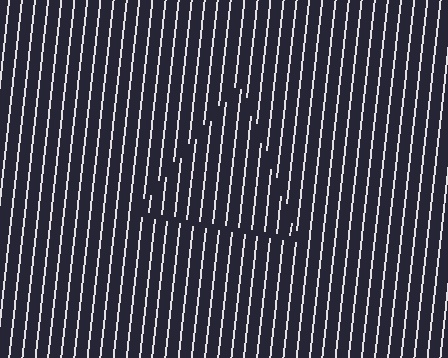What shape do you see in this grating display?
An illusory triangle. The interior of the shape contains the same grating, shifted by half a period — the contour is defined by the phase discontinuity where line-ends from the inner and outer gratings abut.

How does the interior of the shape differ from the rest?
The interior of the shape contains the same grating, shifted by half a period — the contour is defined by the phase discontinuity where line-ends from the inner and outer gratings abut.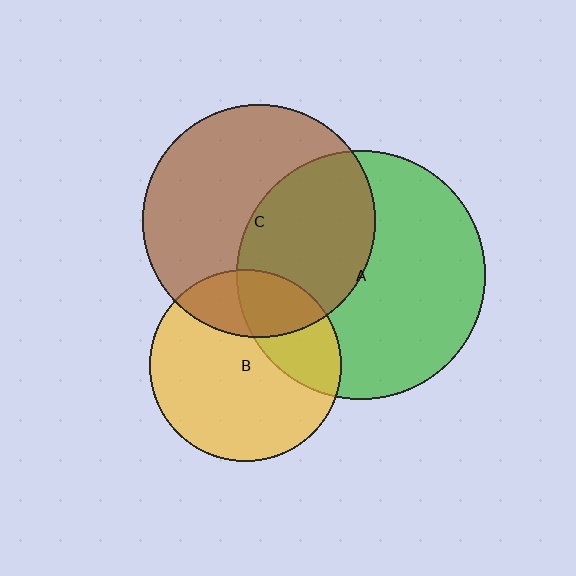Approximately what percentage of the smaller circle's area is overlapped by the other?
Approximately 25%.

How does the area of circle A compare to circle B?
Approximately 1.7 times.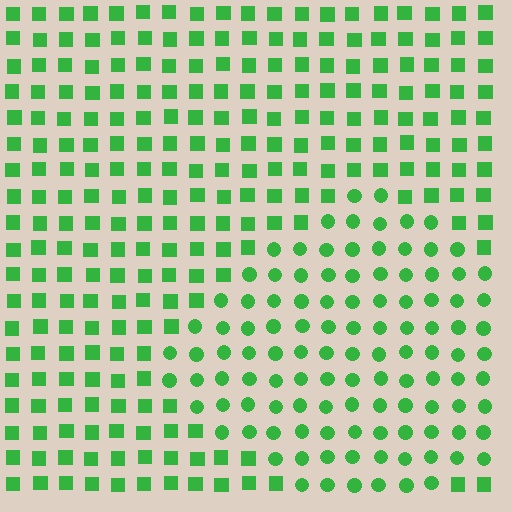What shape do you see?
I see a diamond.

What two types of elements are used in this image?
The image uses circles inside the diamond region and squares outside it.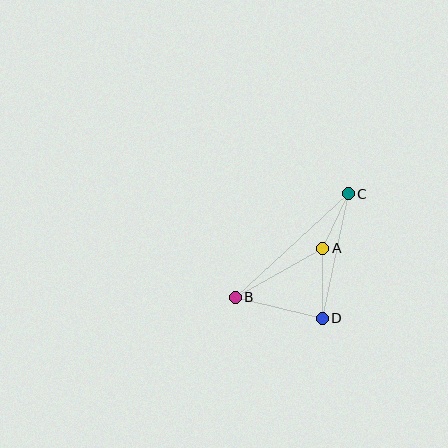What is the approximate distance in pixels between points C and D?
The distance between C and D is approximately 127 pixels.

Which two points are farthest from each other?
Points B and C are farthest from each other.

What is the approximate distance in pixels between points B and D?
The distance between B and D is approximately 89 pixels.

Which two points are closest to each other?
Points A and C are closest to each other.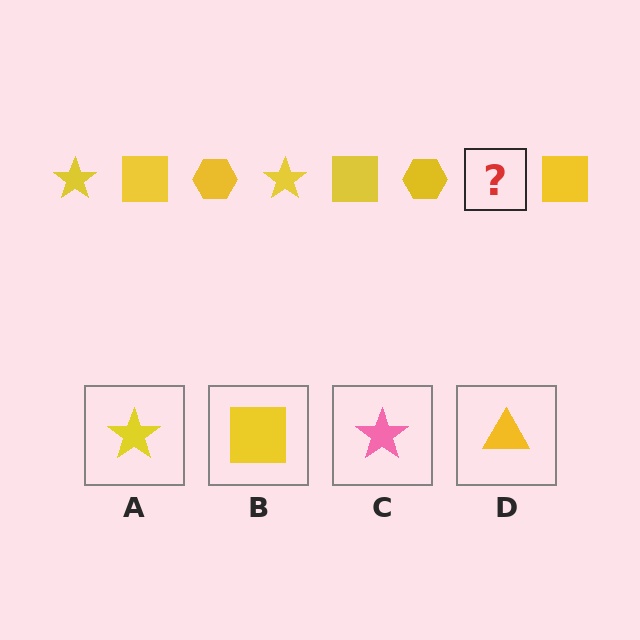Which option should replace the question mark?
Option A.